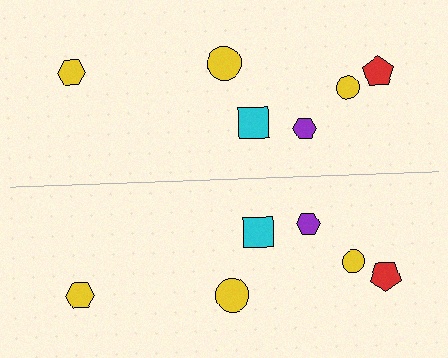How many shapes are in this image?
There are 12 shapes in this image.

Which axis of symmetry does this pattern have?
The pattern has a horizontal axis of symmetry running through the center of the image.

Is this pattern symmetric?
Yes, this pattern has bilateral (reflection) symmetry.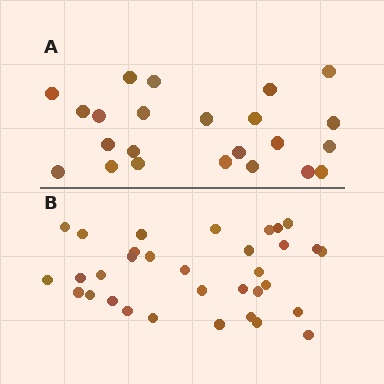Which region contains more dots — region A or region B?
Region B (the bottom region) has more dots.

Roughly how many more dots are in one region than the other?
Region B has roughly 10 or so more dots than region A.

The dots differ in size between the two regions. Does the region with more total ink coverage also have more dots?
No. Region A has more total ink coverage because its dots are larger, but region B actually contains more individual dots. Total area can be misleading — the number of items is what matters here.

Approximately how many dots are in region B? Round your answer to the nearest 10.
About 30 dots. (The exact count is 33, which rounds to 30.)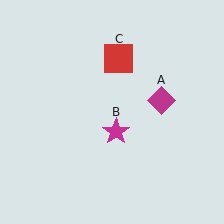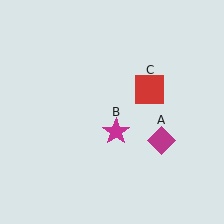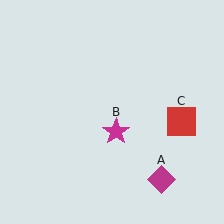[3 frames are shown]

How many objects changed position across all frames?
2 objects changed position: magenta diamond (object A), red square (object C).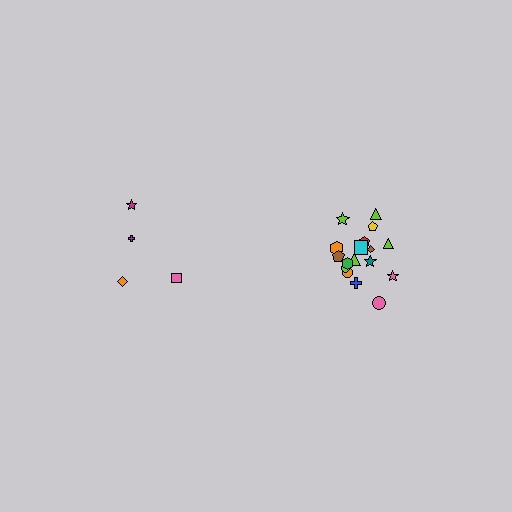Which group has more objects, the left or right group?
The right group.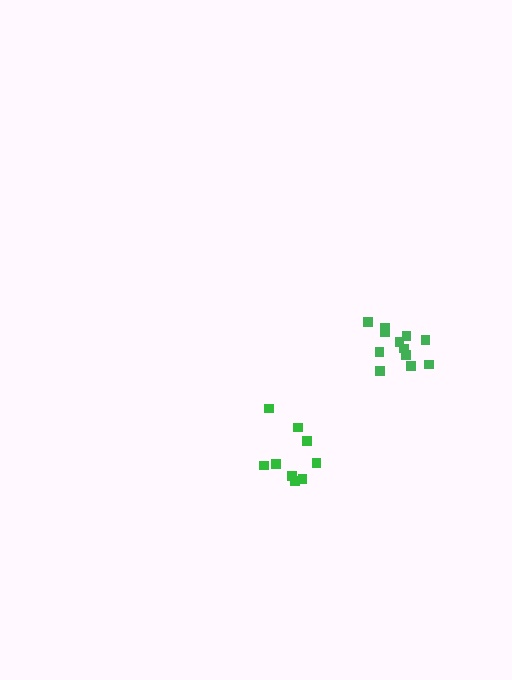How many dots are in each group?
Group 1: 12 dots, Group 2: 9 dots (21 total).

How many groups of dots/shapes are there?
There are 2 groups.